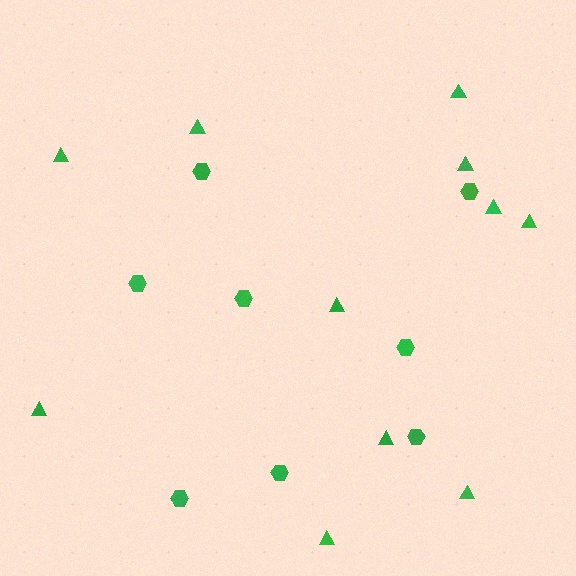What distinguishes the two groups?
There are 2 groups: one group of hexagons (8) and one group of triangles (11).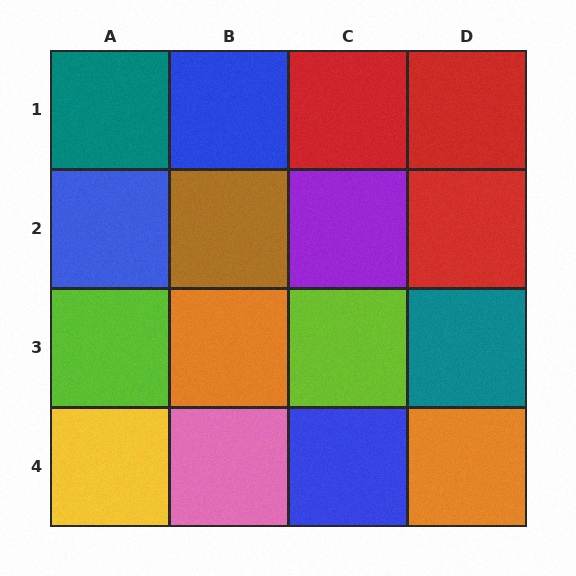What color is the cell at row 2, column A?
Blue.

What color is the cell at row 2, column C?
Purple.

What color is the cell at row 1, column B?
Blue.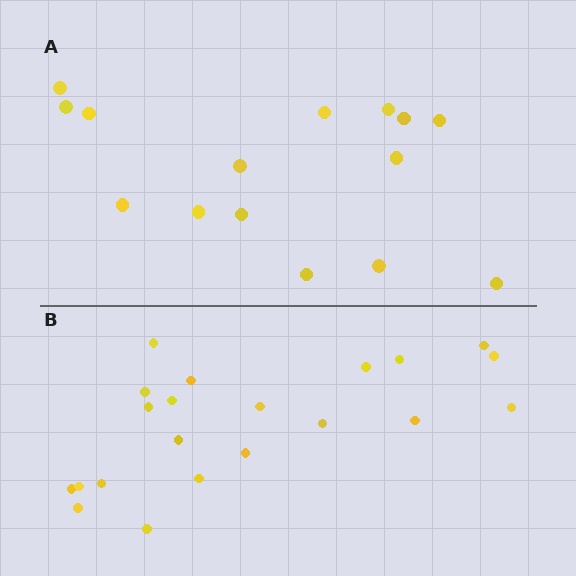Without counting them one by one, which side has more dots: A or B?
Region B (the bottom region) has more dots.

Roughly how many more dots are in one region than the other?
Region B has about 6 more dots than region A.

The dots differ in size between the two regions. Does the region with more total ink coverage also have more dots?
No. Region A has more total ink coverage because its dots are larger, but region B actually contains more individual dots. Total area can be misleading — the number of items is what matters here.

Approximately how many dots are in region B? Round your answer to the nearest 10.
About 20 dots. (The exact count is 21, which rounds to 20.)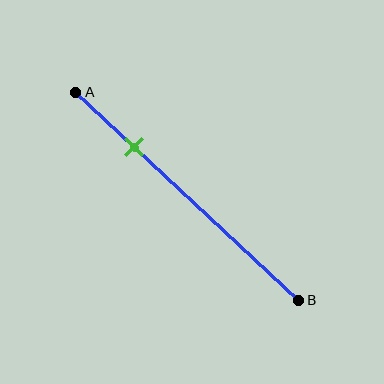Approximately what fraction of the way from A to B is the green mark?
The green mark is approximately 25% of the way from A to B.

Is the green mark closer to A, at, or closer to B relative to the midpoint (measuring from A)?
The green mark is closer to point A than the midpoint of segment AB.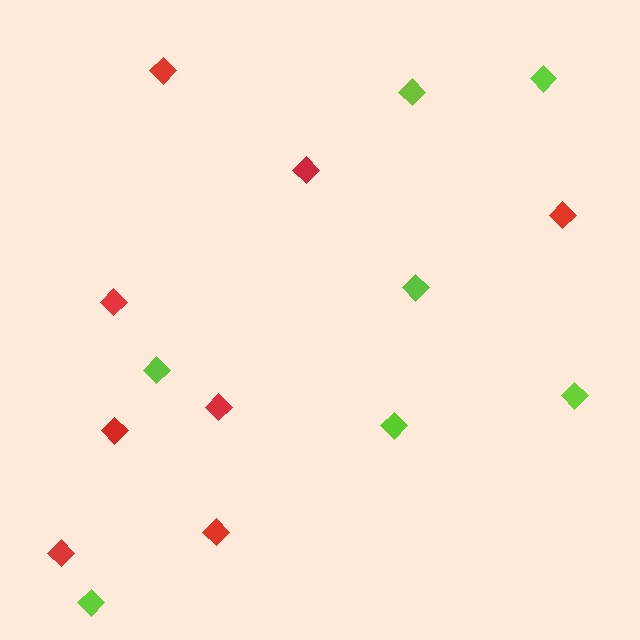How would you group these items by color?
There are 2 groups: one group of lime diamonds (7) and one group of red diamonds (8).